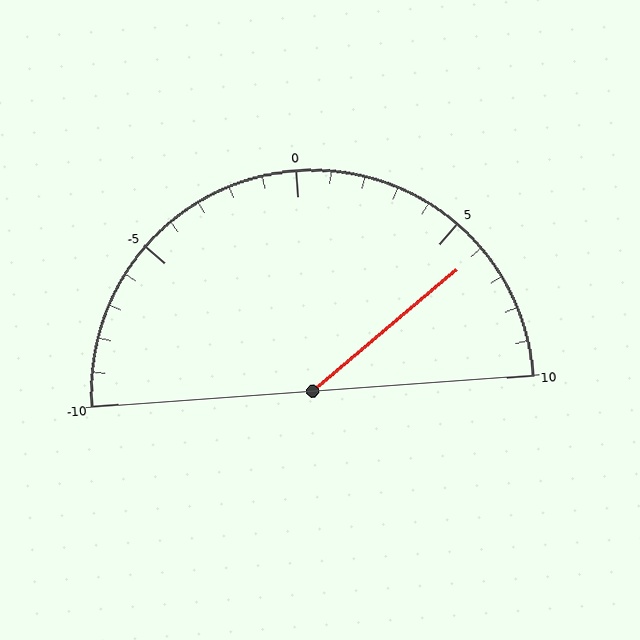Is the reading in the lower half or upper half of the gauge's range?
The reading is in the upper half of the range (-10 to 10).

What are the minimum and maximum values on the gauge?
The gauge ranges from -10 to 10.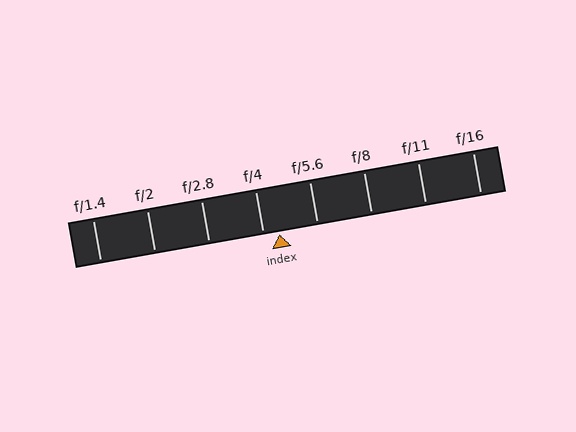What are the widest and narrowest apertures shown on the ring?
The widest aperture shown is f/1.4 and the narrowest is f/16.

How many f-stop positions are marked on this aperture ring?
There are 8 f-stop positions marked.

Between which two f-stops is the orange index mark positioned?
The index mark is between f/4 and f/5.6.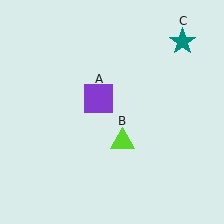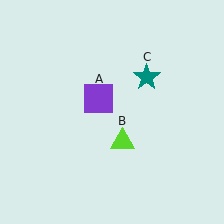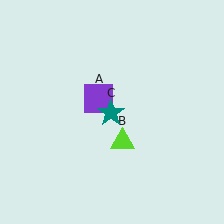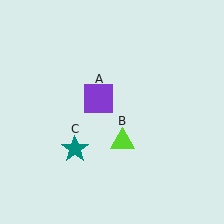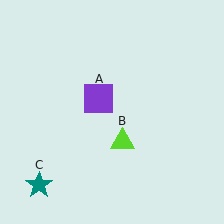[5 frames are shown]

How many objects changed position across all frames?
1 object changed position: teal star (object C).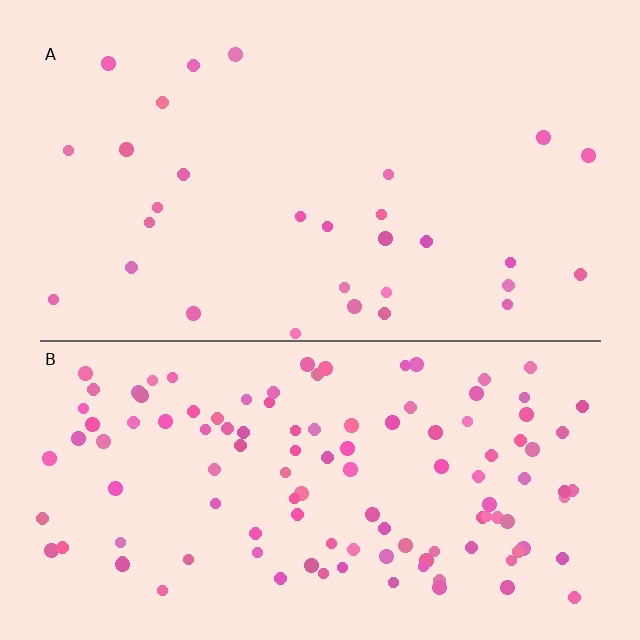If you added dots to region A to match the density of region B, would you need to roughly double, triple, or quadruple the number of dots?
Approximately quadruple.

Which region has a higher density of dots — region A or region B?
B (the bottom).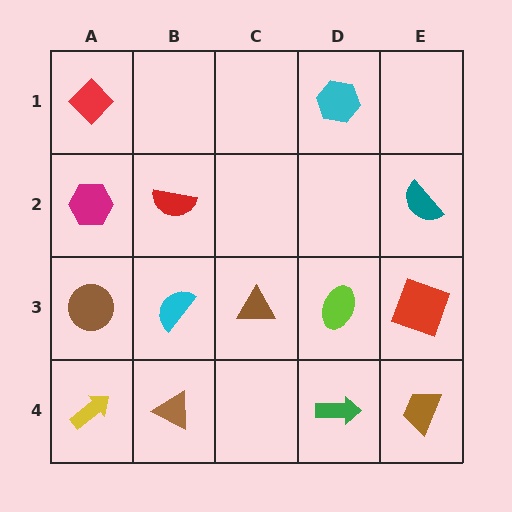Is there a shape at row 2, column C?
No, that cell is empty.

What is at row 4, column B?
A brown triangle.